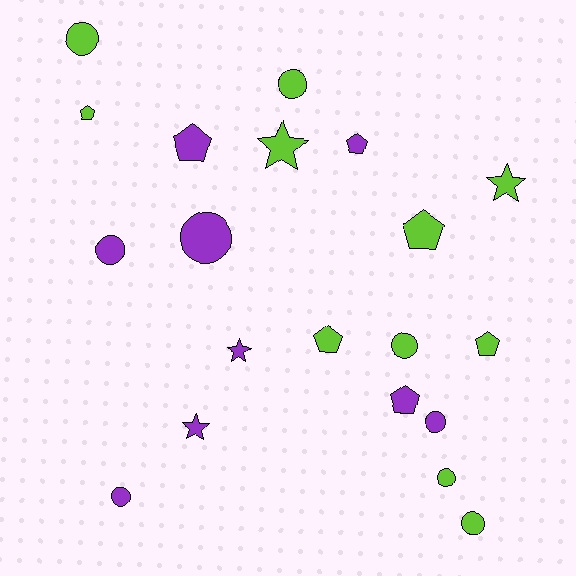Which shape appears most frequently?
Circle, with 9 objects.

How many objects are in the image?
There are 20 objects.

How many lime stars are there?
There are 2 lime stars.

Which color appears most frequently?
Lime, with 11 objects.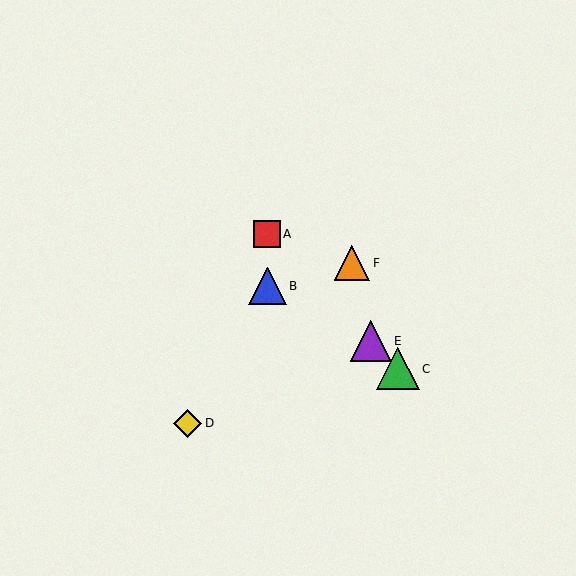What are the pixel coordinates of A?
Object A is at (267, 234).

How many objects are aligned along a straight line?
3 objects (A, C, E) are aligned along a straight line.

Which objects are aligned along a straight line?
Objects A, C, E are aligned along a straight line.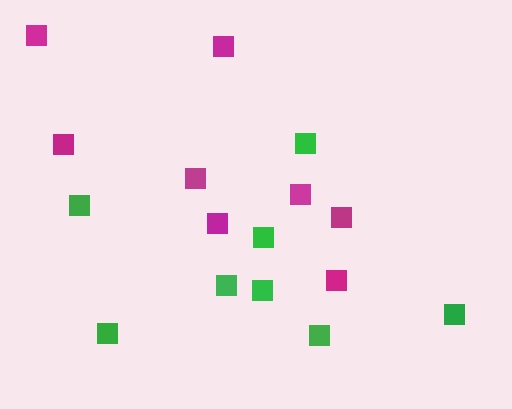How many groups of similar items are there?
There are 2 groups: one group of magenta squares (8) and one group of green squares (8).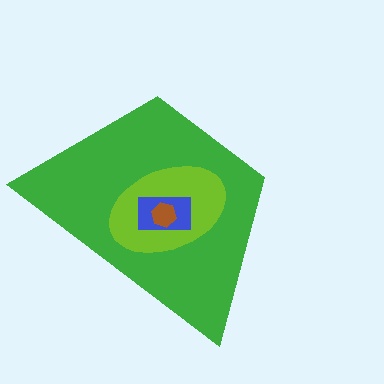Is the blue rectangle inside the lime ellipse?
Yes.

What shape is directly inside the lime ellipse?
The blue rectangle.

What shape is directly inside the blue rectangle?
The brown hexagon.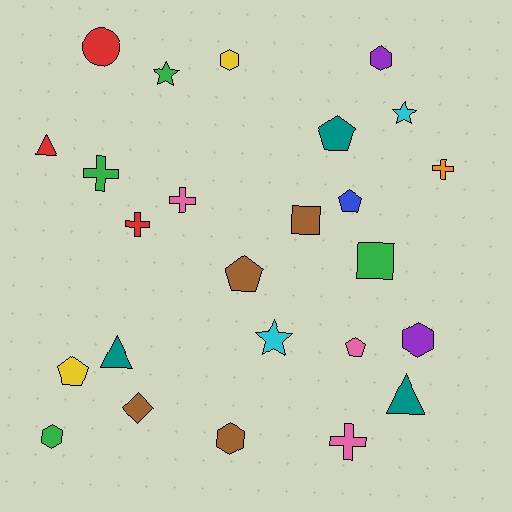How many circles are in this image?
There is 1 circle.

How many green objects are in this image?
There are 4 green objects.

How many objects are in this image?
There are 25 objects.